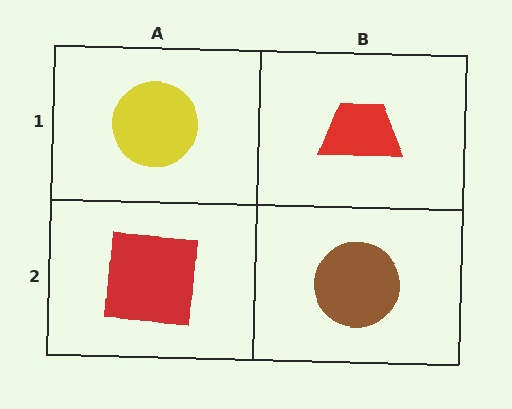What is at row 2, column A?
A red square.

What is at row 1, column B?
A red trapezoid.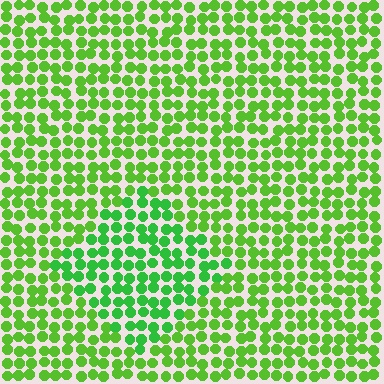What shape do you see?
I see a diamond.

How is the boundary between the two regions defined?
The boundary is defined purely by a slight shift in hue (about 22 degrees). Spacing, size, and orientation are identical on both sides.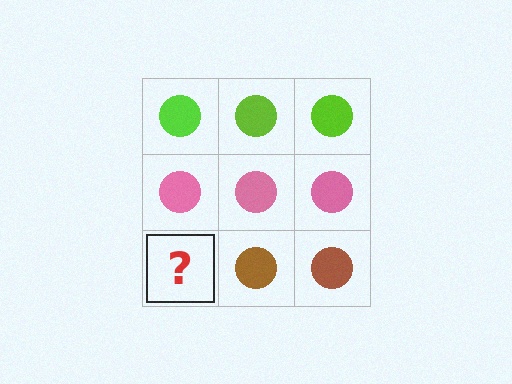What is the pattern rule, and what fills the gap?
The rule is that each row has a consistent color. The gap should be filled with a brown circle.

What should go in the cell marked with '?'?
The missing cell should contain a brown circle.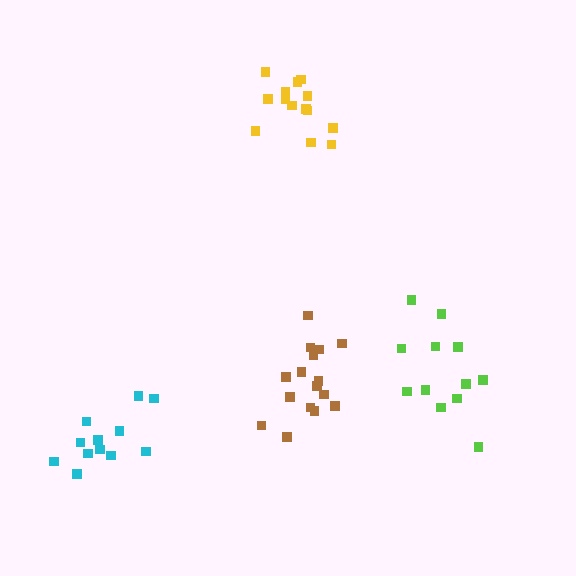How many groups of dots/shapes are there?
There are 4 groups.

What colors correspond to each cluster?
The clusters are colored: lime, yellow, brown, cyan.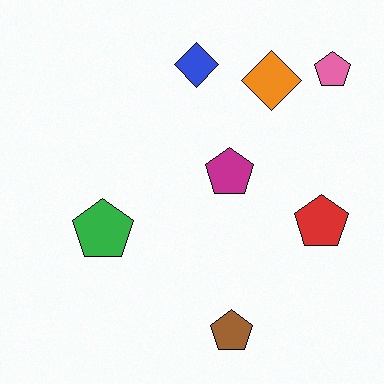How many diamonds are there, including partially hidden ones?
There are 2 diamonds.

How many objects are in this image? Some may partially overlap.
There are 7 objects.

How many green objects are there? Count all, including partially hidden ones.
There is 1 green object.